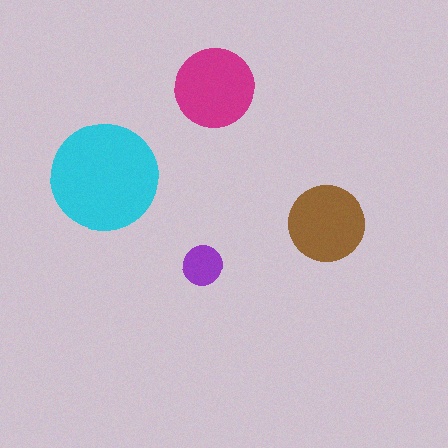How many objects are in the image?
There are 4 objects in the image.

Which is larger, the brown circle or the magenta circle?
The magenta one.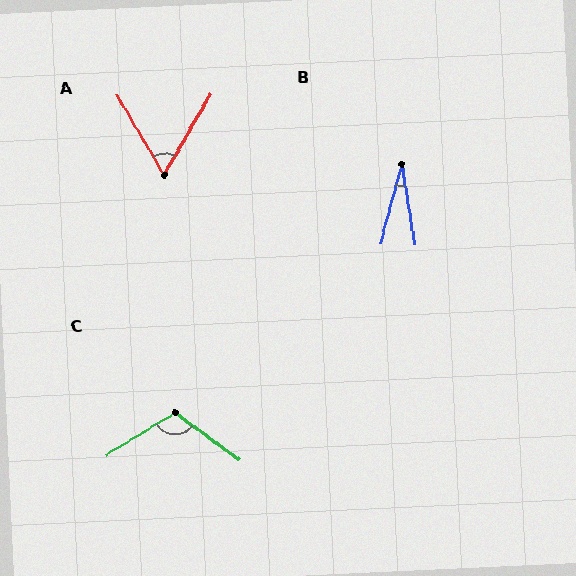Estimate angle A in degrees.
Approximately 61 degrees.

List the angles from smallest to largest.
B (24°), A (61°), C (111°).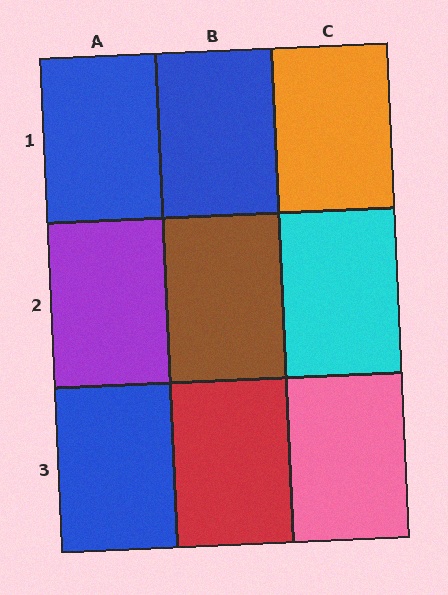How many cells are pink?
1 cell is pink.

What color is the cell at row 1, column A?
Blue.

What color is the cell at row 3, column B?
Red.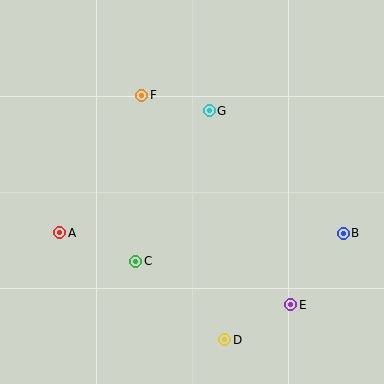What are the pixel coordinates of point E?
Point E is at (291, 305).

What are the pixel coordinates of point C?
Point C is at (136, 261).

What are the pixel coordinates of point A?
Point A is at (60, 233).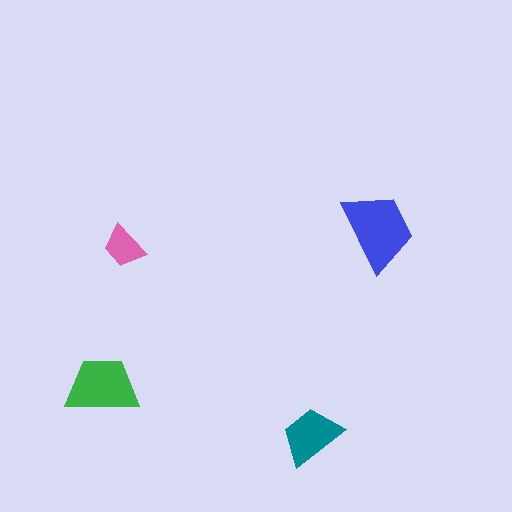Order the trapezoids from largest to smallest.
the blue one, the green one, the teal one, the pink one.